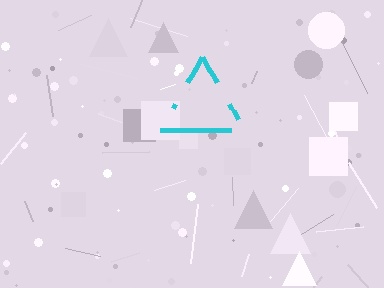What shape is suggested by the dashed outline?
The dashed outline suggests a triangle.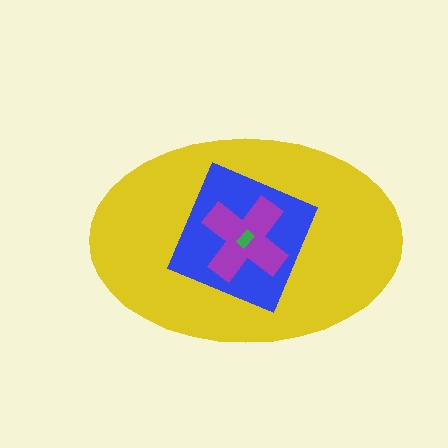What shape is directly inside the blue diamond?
The purple cross.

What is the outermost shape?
The yellow ellipse.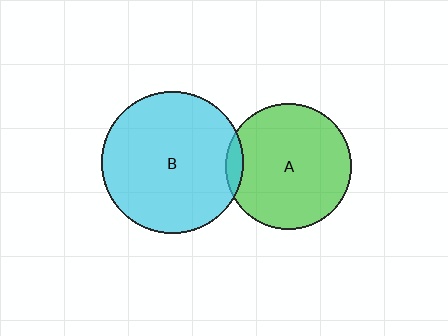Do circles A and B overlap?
Yes.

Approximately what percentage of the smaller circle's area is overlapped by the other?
Approximately 5%.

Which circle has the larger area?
Circle B (cyan).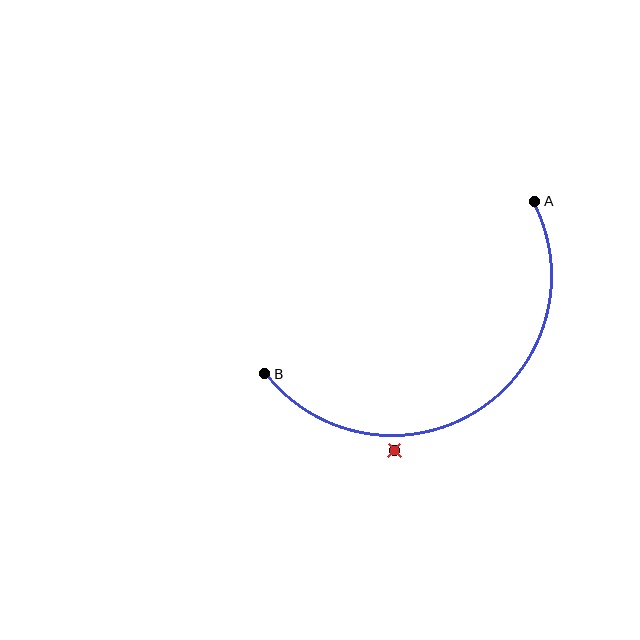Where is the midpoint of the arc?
The arc midpoint is the point on the curve farthest from the straight line joining A and B. It sits below that line.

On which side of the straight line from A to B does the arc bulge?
The arc bulges below the straight line connecting A and B.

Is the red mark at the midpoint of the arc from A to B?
No — the red mark does not lie on the arc at all. It sits slightly outside the curve.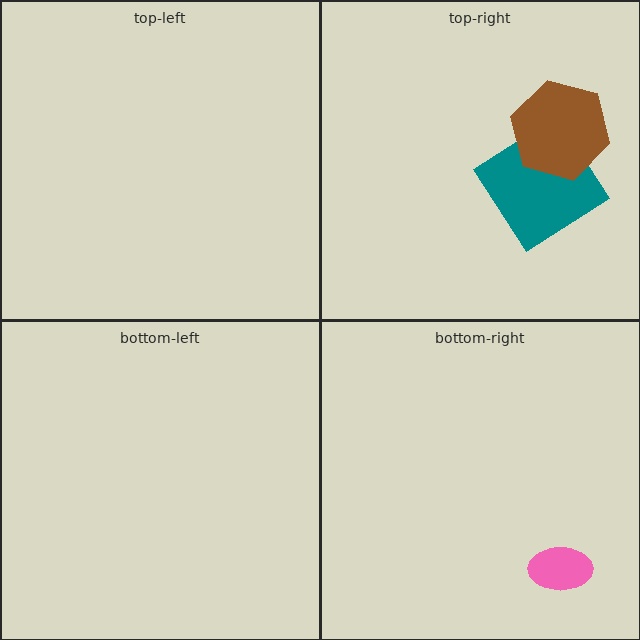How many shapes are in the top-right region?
2.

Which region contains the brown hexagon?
The top-right region.